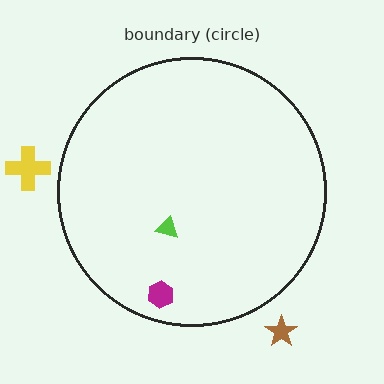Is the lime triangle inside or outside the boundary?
Inside.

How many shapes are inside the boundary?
2 inside, 2 outside.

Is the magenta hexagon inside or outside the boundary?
Inside.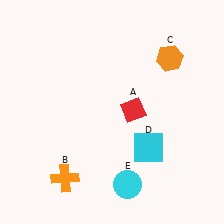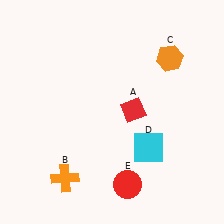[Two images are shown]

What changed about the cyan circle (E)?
In Image 1, E is cyan. In Image 2, it changed to red.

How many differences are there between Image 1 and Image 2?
There is 1 difference between the two images.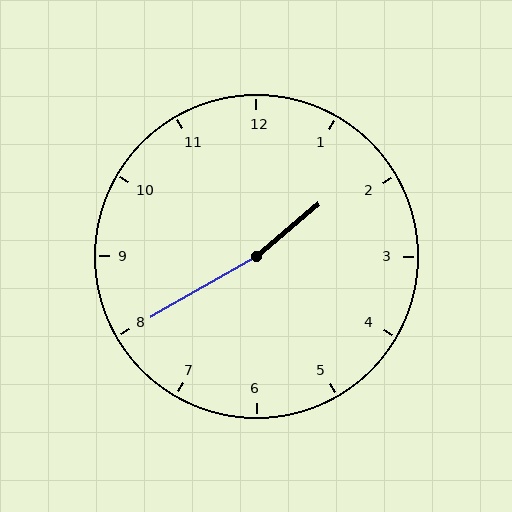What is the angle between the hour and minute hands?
Approximately 170 degrees.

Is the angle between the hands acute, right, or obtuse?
It is obtuse.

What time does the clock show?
1:40.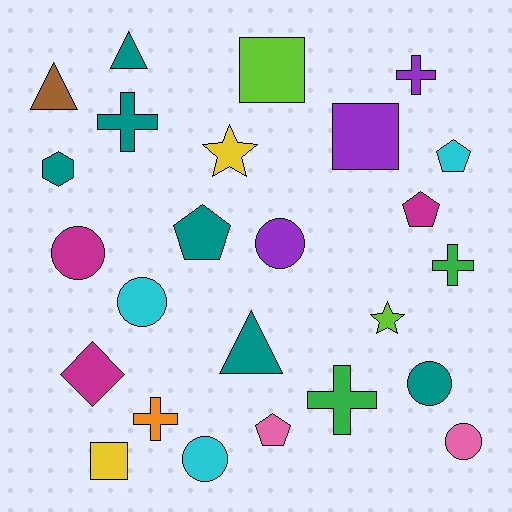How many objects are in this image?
There are 25 objects.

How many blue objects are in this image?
There are no blue objects.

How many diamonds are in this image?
There is 1 diamond.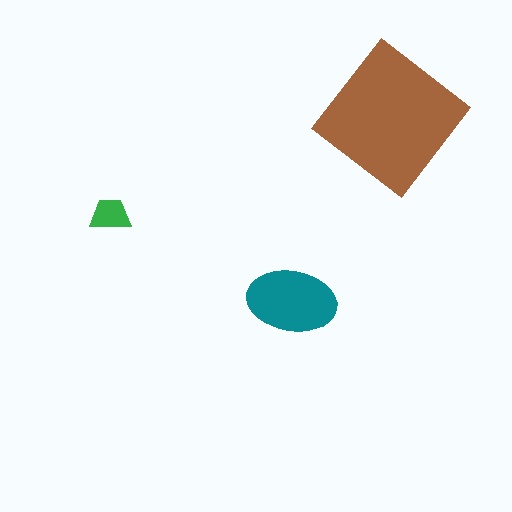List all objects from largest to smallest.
The brown diamond, the teal ellipse, the green trapezoid.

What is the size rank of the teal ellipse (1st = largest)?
2nd.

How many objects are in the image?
There are 3 objects in the image.